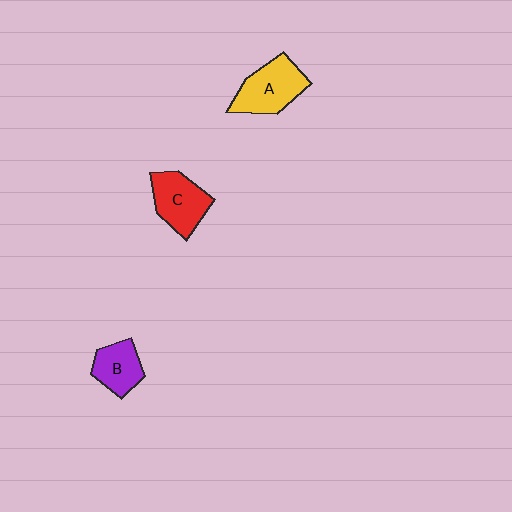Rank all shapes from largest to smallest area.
From largest to smallest: A (yellow), C (red), B (purple).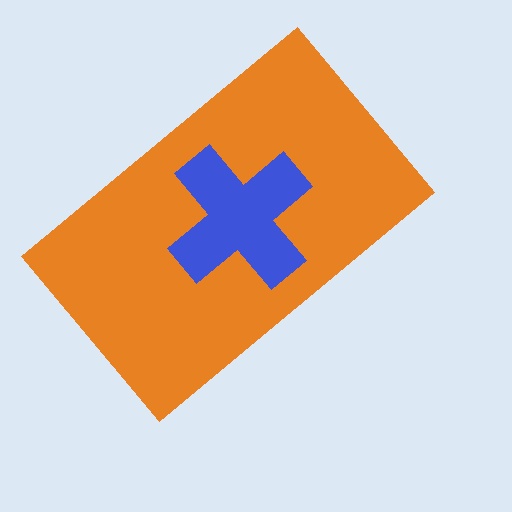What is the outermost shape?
The orange rectangle.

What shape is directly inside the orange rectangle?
The blue cross.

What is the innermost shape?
The blue cross.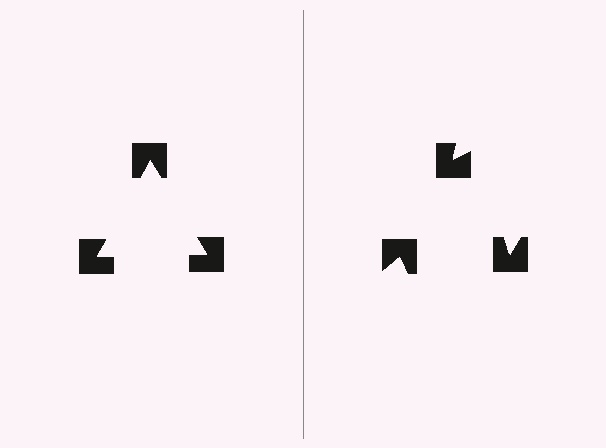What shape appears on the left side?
An illusory triangle.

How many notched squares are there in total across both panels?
6 — 3 on each side.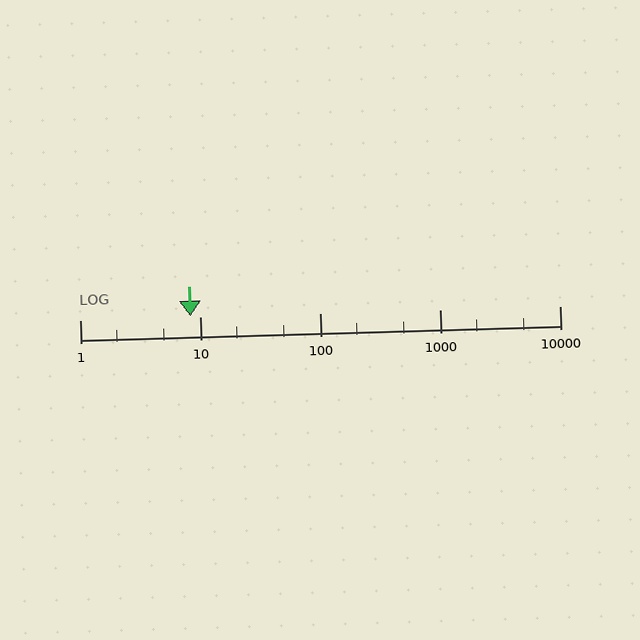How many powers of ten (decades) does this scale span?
The scale spans 4 decades, from 1 to 10000.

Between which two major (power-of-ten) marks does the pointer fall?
The pointer is between 1 and 10.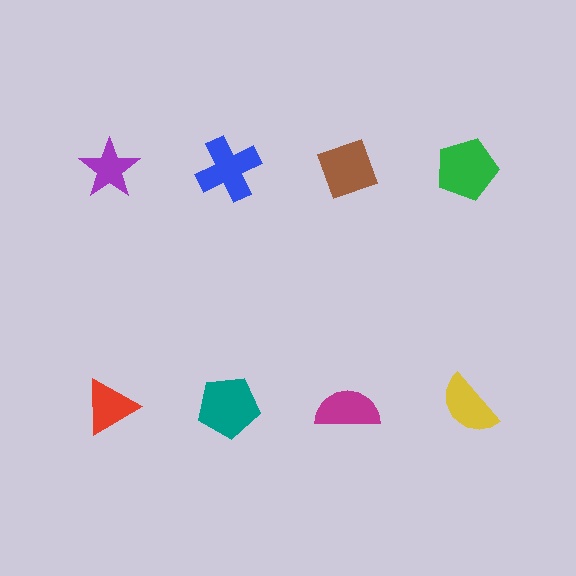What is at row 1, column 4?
A green pentagon.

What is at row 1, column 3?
A brown diamond.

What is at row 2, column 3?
A magenta semicircle.